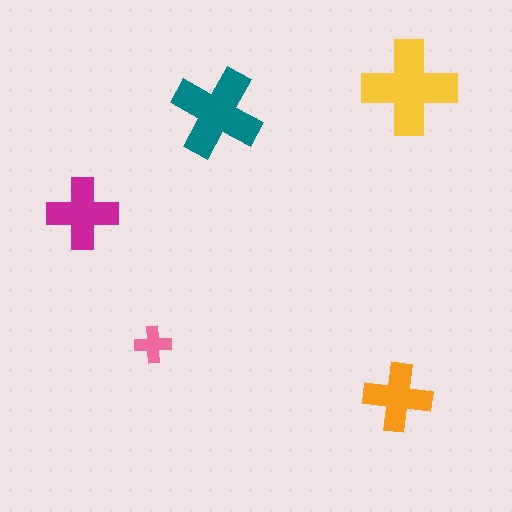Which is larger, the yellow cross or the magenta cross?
The yellow one.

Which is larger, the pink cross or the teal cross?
The teal one.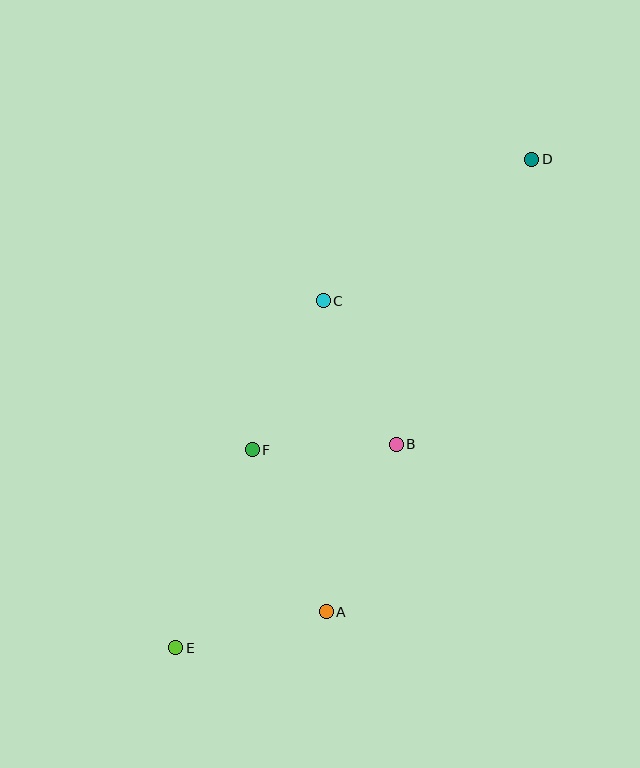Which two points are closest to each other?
Points B and F are closest to each other.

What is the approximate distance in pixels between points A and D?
The distance between A and D is approximately 497 pixels.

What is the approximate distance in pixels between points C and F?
The distance between C and F is approximately 165 pixels.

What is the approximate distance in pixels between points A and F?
The distance between A and F is approximately 179 pixels.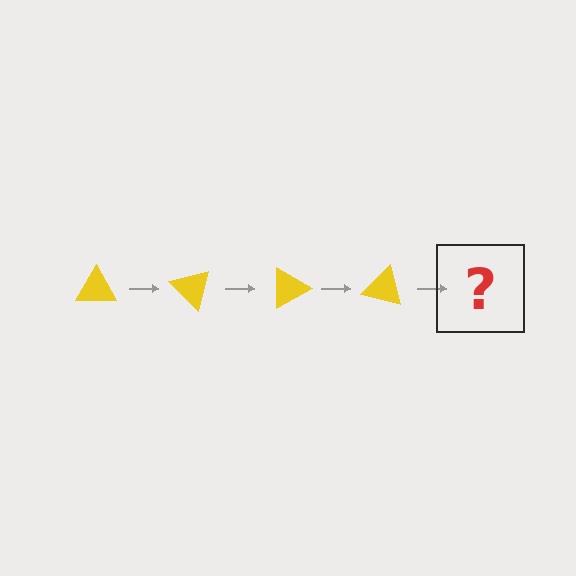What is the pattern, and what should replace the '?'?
The pattern is that the triangle rotates 45 degrees each step. The '?' should be a yellow triangle rotated 180 degrees.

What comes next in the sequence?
The next element should be a yellow triangle rotated 180 degrees.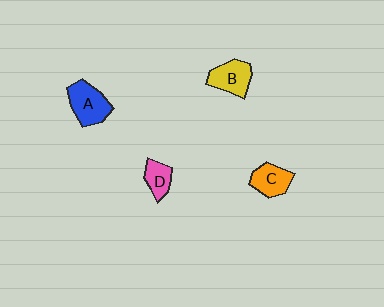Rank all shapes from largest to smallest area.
From largest to smallest: A (blue), B (yellow), C (orange), D (pink).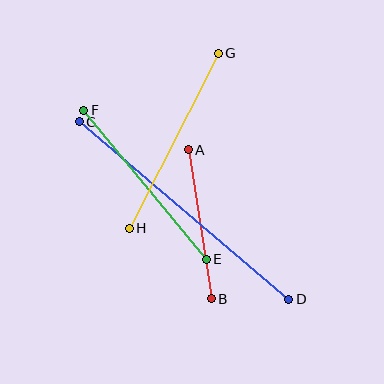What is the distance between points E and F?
The distance is approximately 193 pixels.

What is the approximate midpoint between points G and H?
The midpoint is at approximately (174, 141) pixels.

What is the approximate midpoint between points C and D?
The midpoint is at approximately (184, 211) pixels.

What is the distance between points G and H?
The distance is approximately 196 pixels.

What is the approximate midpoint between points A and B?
The midpoint is at approximately (200, 224) pixels.